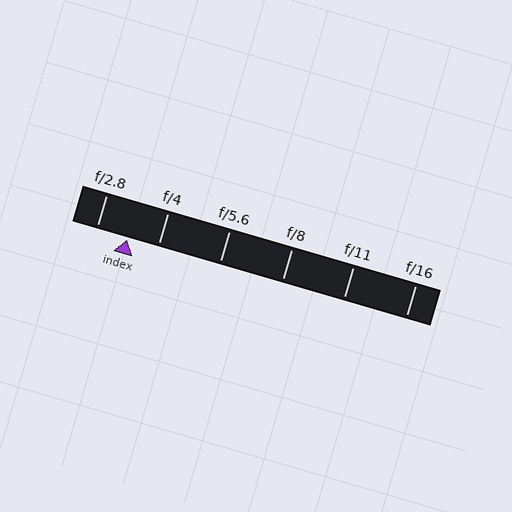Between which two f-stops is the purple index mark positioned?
The index mark is between f/2.8 and f/4.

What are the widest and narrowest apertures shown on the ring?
The widest aperture shown is f/2.8 and the narrowest is f/16.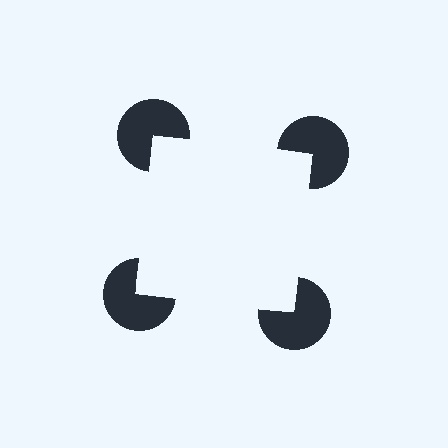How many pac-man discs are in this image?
There are 4 — one at each vertex of the illusory square.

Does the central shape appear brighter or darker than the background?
It typically appears slightly brighter than the background, even though no actual brightness change is drawn.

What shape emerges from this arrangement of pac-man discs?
An illusory square — its edges are inferred from the aligned wedge cuts in the pac-man discs, not physically drawn.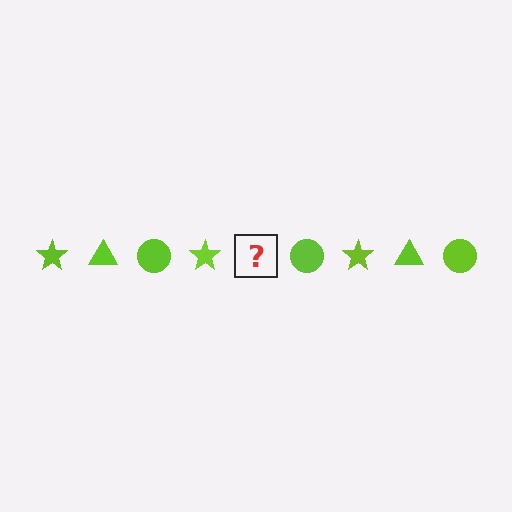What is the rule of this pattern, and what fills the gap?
The rule is that the pattern cycles through star, triangle, circle shapes in lime. The gap should be filled with a lime triangle.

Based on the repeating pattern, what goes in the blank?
The blank should be a lime triangle.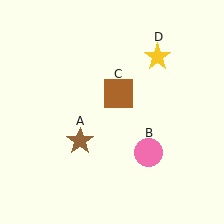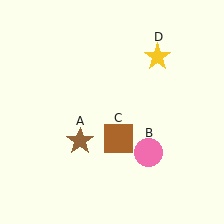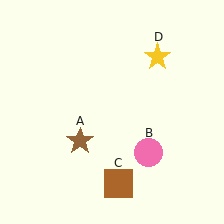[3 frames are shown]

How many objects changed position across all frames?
1 object changed position: brown square (object C).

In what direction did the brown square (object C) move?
The brown square (object C) moved down.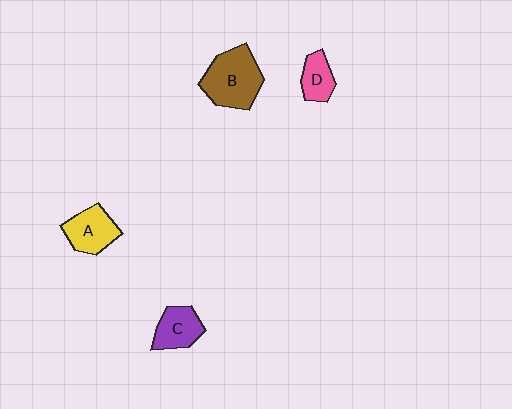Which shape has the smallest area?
Shape D (pink).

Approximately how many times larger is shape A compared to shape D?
Approximately 1.4 times.